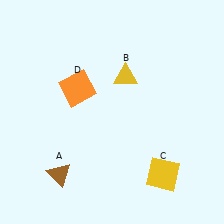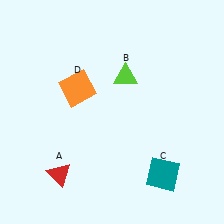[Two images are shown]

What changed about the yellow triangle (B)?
In Image 1, B is yellow. In Image 2, it changed to lime.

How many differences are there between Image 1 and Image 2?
There are 3 differences between the two images.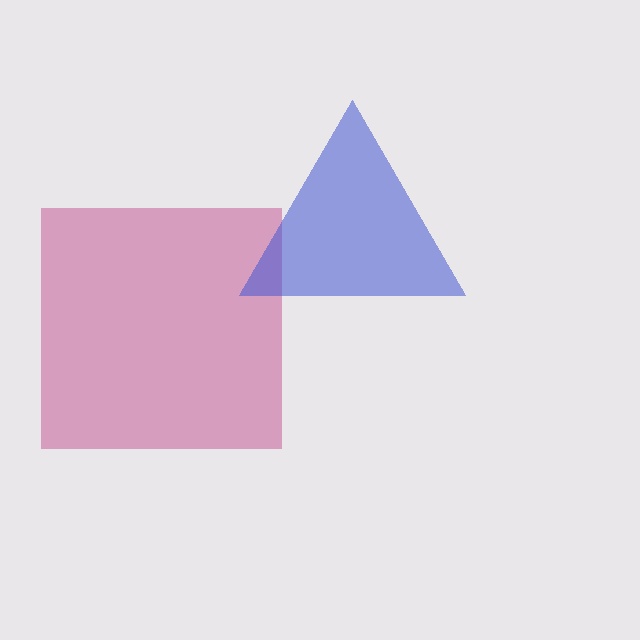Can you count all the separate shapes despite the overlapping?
Yes, there are 2 separate shapes.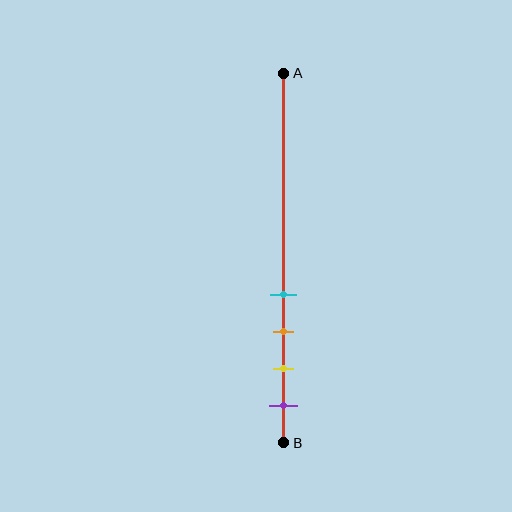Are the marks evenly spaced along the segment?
Yes, the marks are approximately evenly spaced.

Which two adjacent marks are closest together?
The cyan and orange marks are the closest adjacent pair.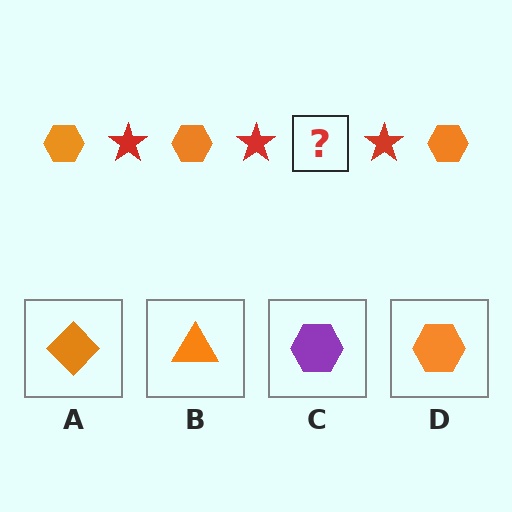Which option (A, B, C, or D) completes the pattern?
D.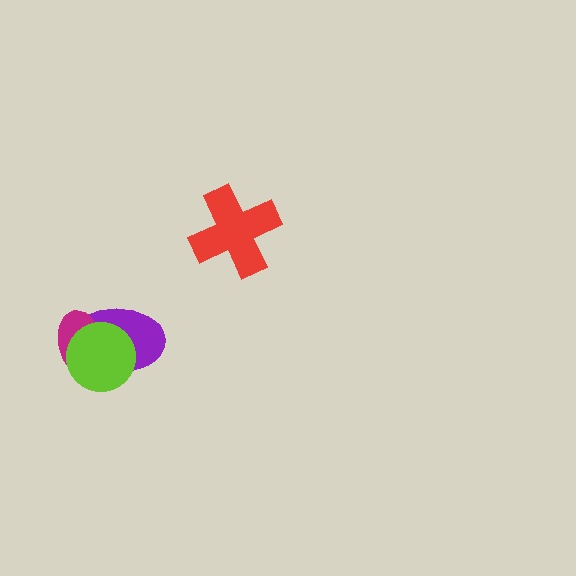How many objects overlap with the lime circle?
2 objects overlap with the lime circle.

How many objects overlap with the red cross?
0 objects overlap with the red cross.